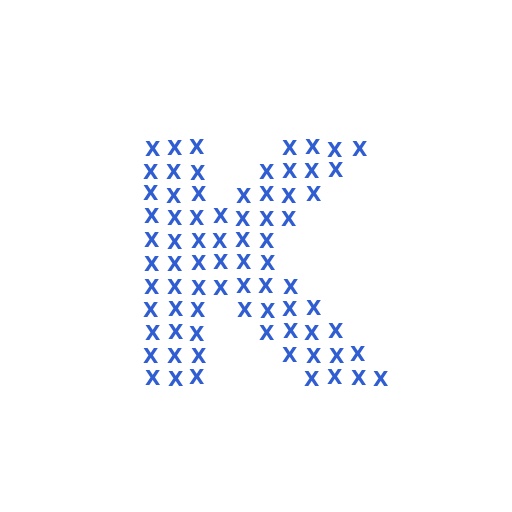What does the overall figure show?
The overall figure shows the letter K.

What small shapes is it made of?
It is made of small letter X's.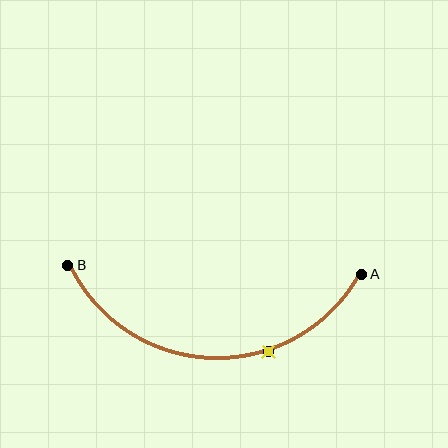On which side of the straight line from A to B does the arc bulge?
The arc bulges below the straight line connecting A and B.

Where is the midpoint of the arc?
The arc midpoint is the point on the curve farthest from the straight line joining A and B. It sits below that line.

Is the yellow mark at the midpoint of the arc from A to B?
No. The yellow mark lies on the arc but is closer to endpoint A. The arc midpoint would be at the point on the curve equidistant along the arc from both A and B.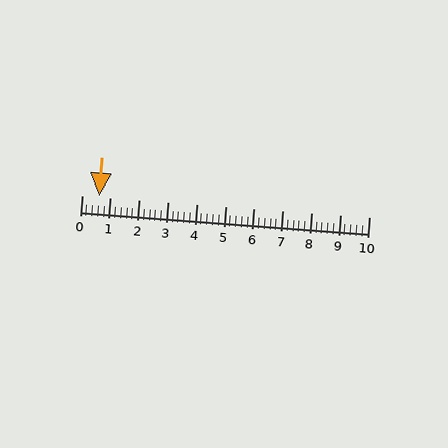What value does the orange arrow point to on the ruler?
The orange arrow points to approximately 0.6.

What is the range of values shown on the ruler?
The ruler shows values from 0 to 10.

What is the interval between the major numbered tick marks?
The major tick marks are spaced 1 units apart.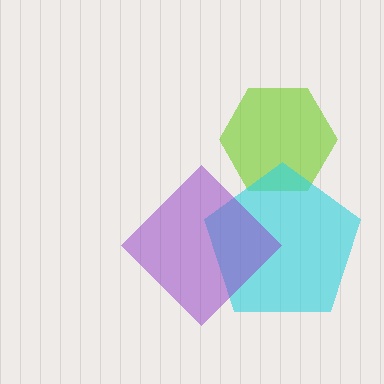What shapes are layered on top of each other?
The layered shapes are: a lime hexagon, a cyan pentagon, a purple diamond.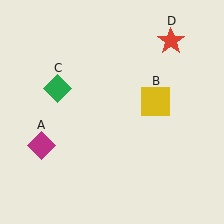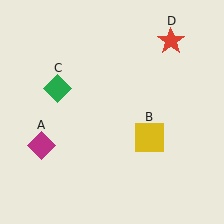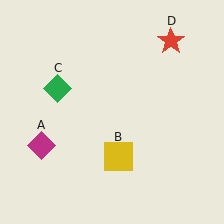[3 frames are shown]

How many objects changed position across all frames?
1 object changed position: yellow square (object B).